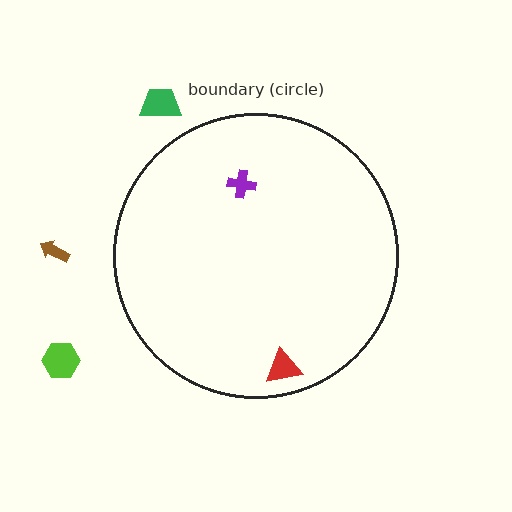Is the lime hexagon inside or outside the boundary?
Outside.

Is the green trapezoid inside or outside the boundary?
Outside.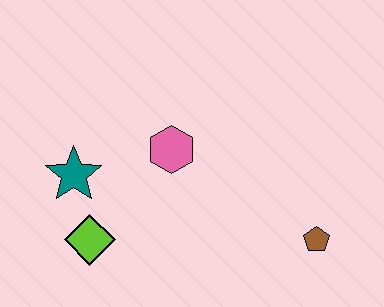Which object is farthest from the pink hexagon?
The brown pentagon is farthest from the pink hexagon.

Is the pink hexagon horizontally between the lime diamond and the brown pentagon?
Yes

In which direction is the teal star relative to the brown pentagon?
The teal star is to the left of the brown pentagon.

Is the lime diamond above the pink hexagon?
No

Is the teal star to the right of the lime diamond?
No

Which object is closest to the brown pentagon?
The pink hexagon is closest to the brown pentagon.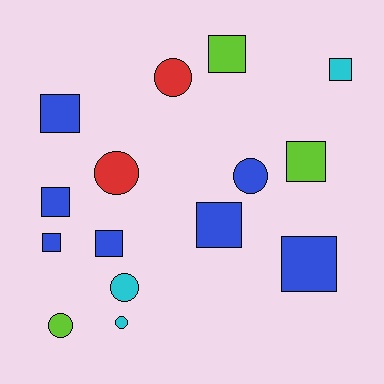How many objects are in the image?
There are 15 objects.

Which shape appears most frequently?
Square, with 9 objects.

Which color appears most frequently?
Blue, with 7 objects.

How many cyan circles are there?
There are 2 cyan circles.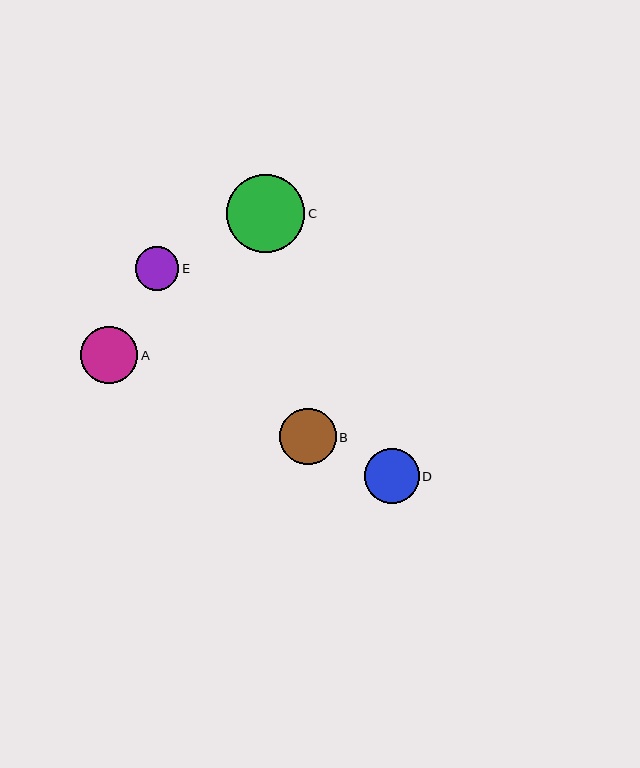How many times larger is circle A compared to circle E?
Circle A is approximately 1.3 times the size of circle E.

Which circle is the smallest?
Circle E is the smallest with a size of approximately 44 pixels.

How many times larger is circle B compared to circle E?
Circle B is approximately 1.3 times the size of circle E.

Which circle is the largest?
Circle C is the largest with a size of approximately 78 pixels.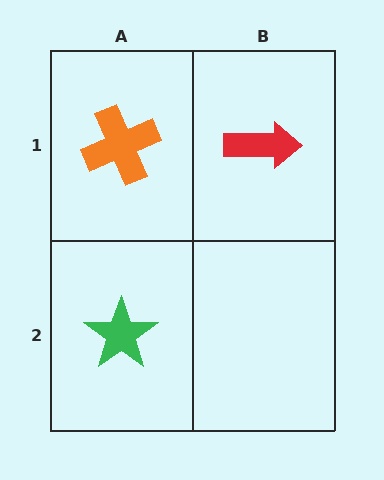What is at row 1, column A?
An orange cross.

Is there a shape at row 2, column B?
No, that cell is empty.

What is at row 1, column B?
A red arrow.